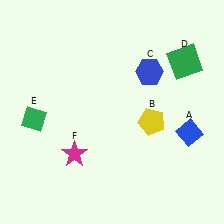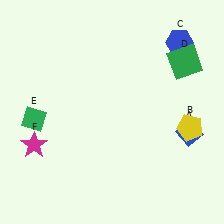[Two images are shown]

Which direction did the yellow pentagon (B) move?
The yellow pentagon (B) moved right.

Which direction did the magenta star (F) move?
The magenta star (F) moved left.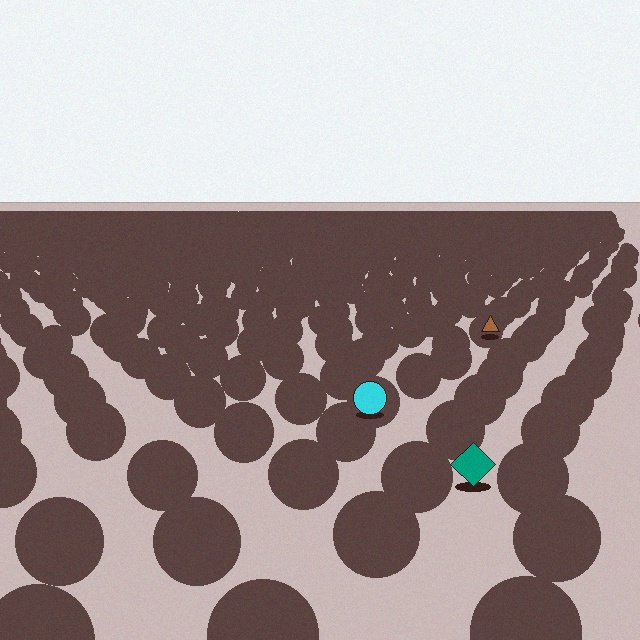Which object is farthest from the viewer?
The brown triangle is farthest from the viewer. It appears smaller and the ground texture around it is denser.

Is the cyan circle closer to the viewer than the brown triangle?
Yes. The cyan circle is closer — you can tell from the texture gradient: the ground texture is coarser near it.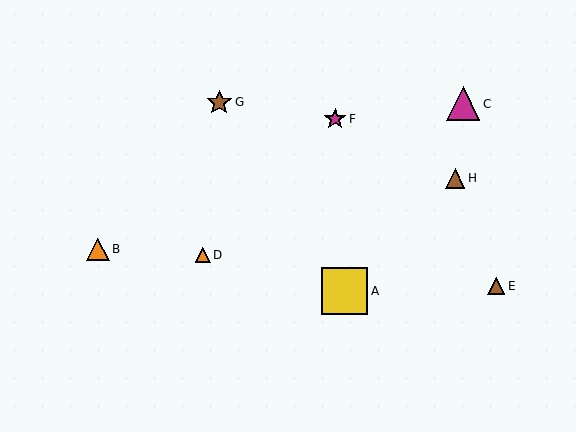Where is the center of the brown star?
The center of the brown star is at (219, 103).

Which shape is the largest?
The yellow square (labeled A) is the largest.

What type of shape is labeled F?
Shape F is a magenta star.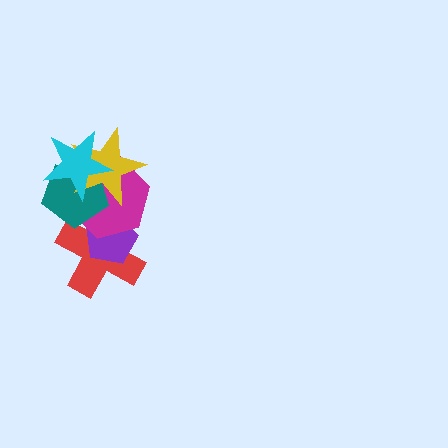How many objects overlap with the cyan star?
3 objects overlap with the cyan star.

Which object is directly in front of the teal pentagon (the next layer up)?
The yellow star is directly in front of the teal pentagon.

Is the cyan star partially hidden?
No, no other shape covers it.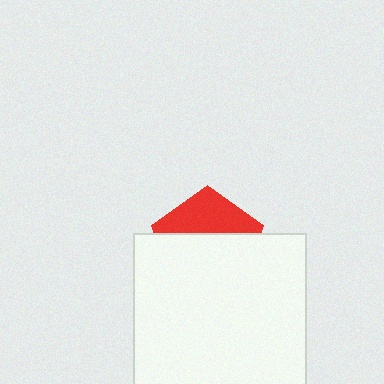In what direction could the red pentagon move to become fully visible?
The red pentagon could move up. That would shift it out from behind the white square entirely.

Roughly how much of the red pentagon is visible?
A small part of it is visible (roughly 38%).